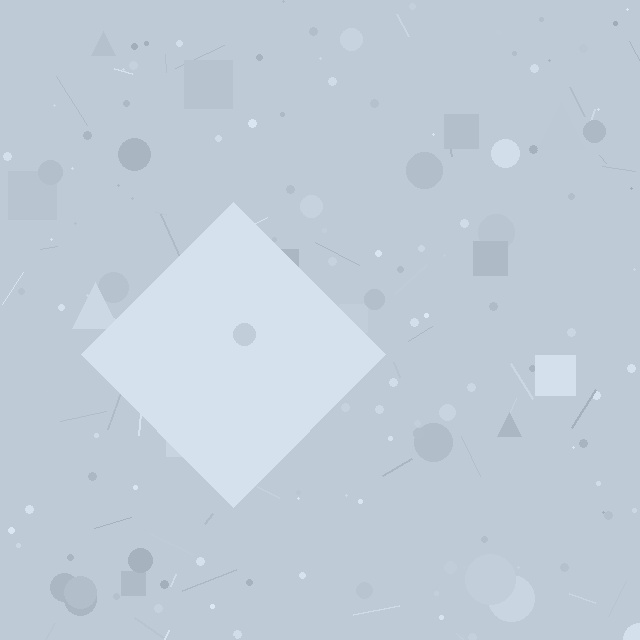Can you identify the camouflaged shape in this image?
The camouflaged shape is a diamond.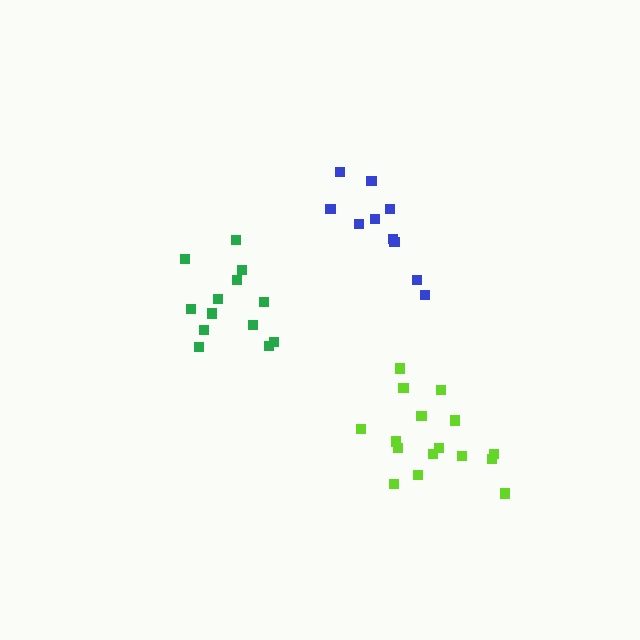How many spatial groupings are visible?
There are 3 spatial groupings.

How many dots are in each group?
Group 1: 10 dots, Group 2: 13 dots, Group 3: 16 dots (39 total).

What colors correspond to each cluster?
The clusters are colored: blue, green, lime.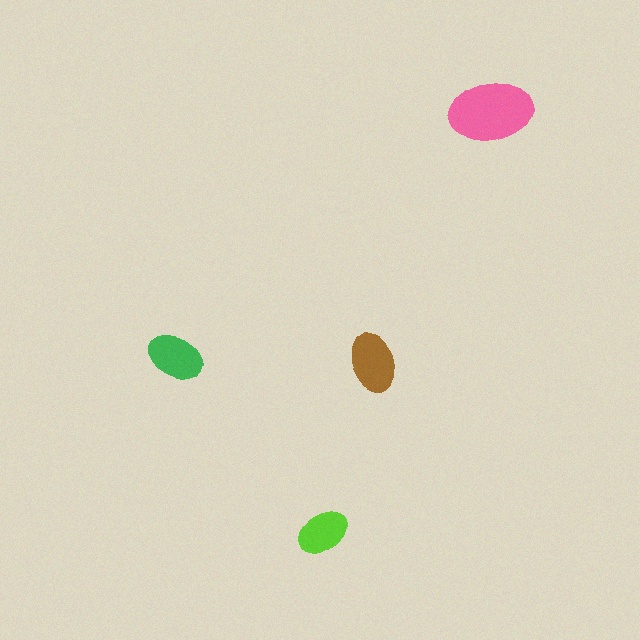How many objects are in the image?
There are 4 objects in the image.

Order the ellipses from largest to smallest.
the pink one, the brown one, the green one, the lime one.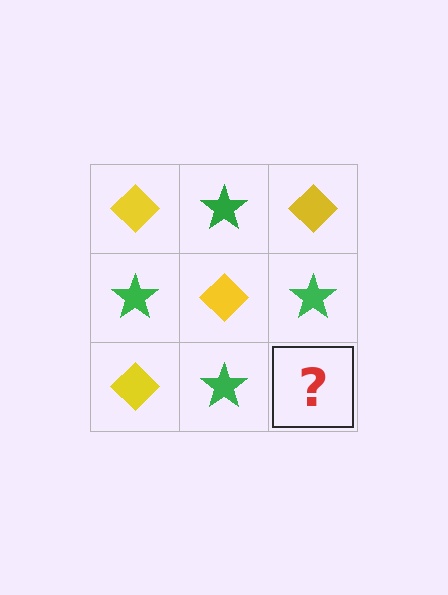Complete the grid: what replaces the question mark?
The question mark should be replaced with a yellow diamond.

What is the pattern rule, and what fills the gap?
The rule is that it alternates yellow diamond and green star in a checkerboard pattern. The gap should be filled with a yellow diamond.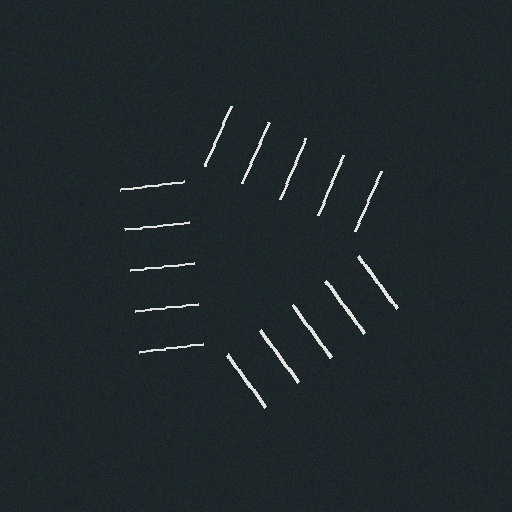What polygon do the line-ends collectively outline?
An illusory triangle — the line segments terminate on its edges but no continuous stroke is drawn.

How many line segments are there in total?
15 — 5 along each of the 3 edges.